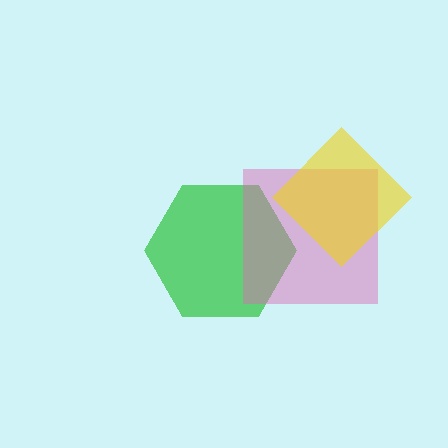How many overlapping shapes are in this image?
There are 3 overlapping shapes in the image.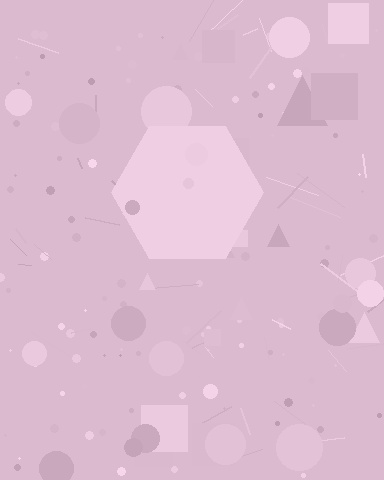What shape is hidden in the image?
A hexagon is hidden in the image.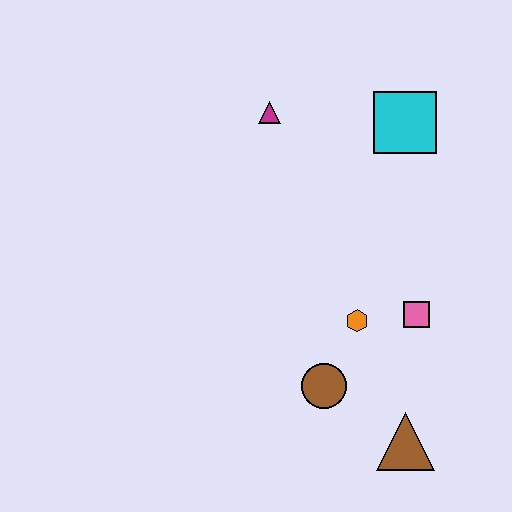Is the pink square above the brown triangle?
Yes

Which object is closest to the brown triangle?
The brown circle is closest to the brown triangle.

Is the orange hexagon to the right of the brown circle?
Yes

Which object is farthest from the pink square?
The magenta triangle is farthest from the pink square.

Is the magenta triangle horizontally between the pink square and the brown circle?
No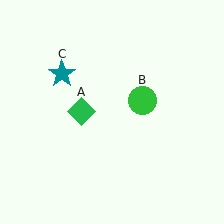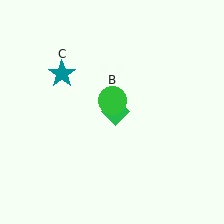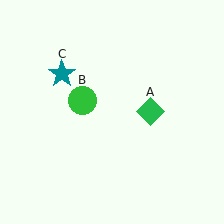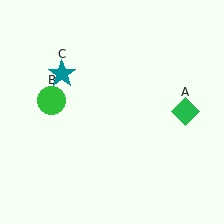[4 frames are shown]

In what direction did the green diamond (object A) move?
The green diamond (object A) moved right.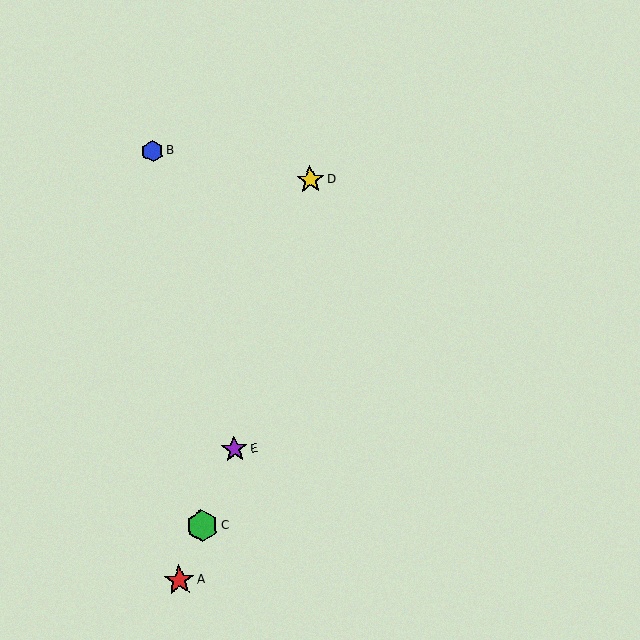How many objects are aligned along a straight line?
3 objects (A, C, E) are aligned along a straight line.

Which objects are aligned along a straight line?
Objects A, C, E are aligned along a straight line.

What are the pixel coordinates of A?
Object A is at (179, 580).